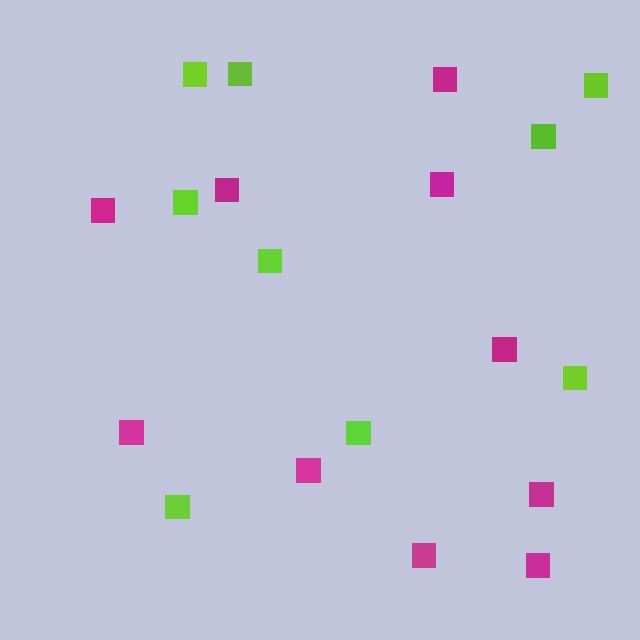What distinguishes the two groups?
There are 2 groups: one group of magenta squares (10) and one group of lime squares (9).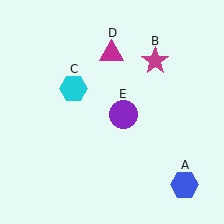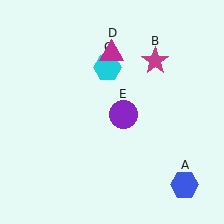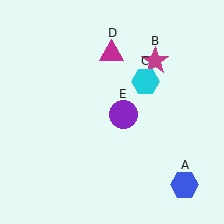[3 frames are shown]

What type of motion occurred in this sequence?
The cyan hexagon (object C) rotated clockwise around the center of the scene.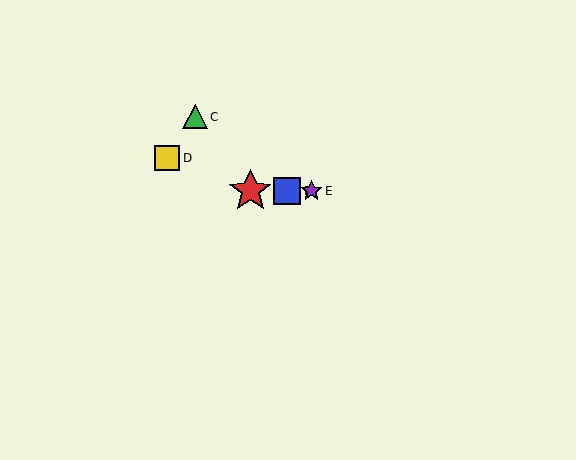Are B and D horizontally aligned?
No, B is at y≈191 and D is at y≈158.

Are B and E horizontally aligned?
Yes, both are at y≈191.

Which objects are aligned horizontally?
Objects A, B, E are aligned horizontally.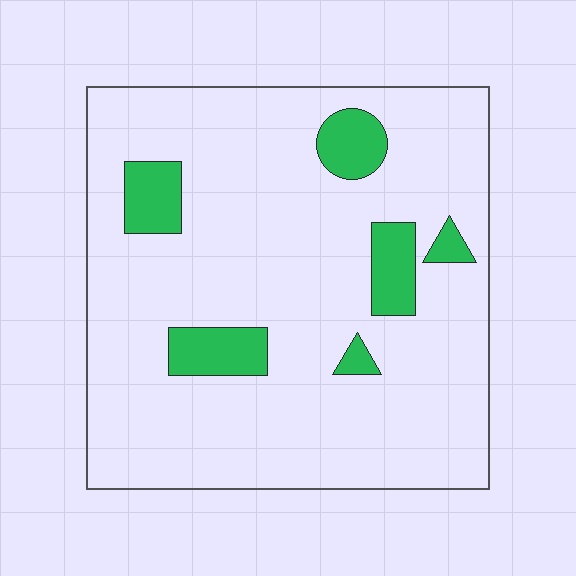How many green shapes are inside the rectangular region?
6.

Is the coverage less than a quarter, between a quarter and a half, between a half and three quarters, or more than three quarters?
Less than a quarter.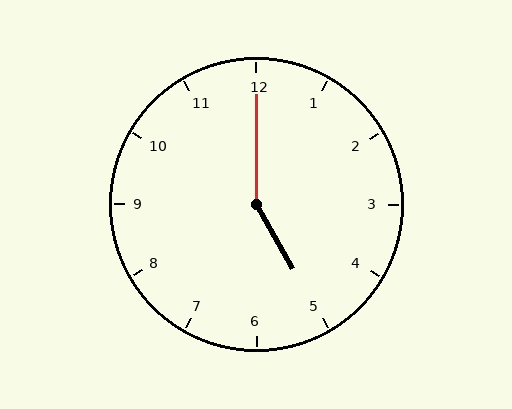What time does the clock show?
5:00.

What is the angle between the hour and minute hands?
Approximately 150 degrees.